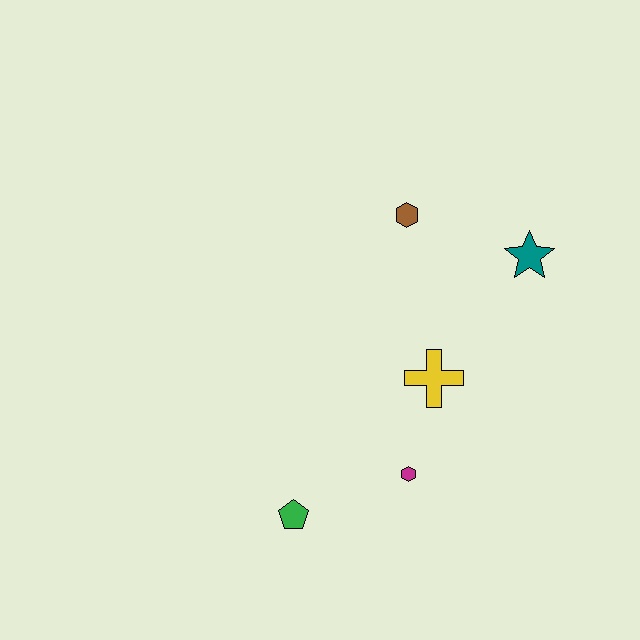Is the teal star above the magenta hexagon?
Yes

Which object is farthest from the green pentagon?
The teal star is farthest from the green pentagon.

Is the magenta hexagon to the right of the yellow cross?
No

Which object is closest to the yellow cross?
The magenta hexagon is closest to the yellow cross.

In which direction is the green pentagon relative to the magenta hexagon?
The green pentagon is to the left of the magenta hexagon.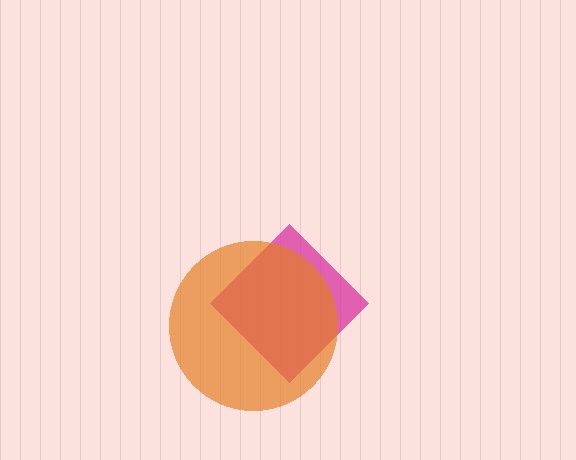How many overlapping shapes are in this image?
There are 2 overlapping shapes in the image.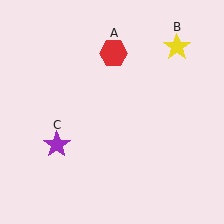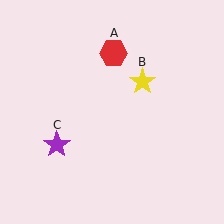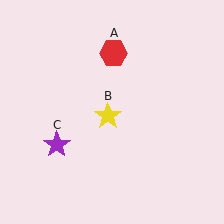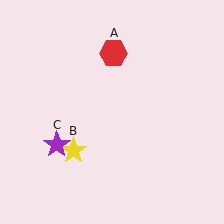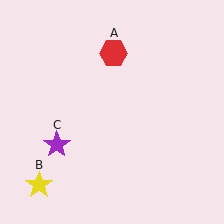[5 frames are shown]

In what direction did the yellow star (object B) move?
The yellow star (object B) moved down and to the left.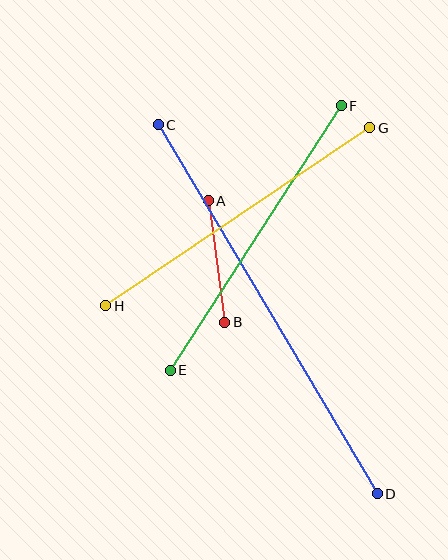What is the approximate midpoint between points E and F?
The midpoint is at approximately (256, 238) pixels.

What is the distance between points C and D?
The distance is approximately 429 pixels.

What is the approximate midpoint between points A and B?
The midpoint is at approximately (217, 261) pixels.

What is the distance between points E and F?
The distance is approximately 315 pixels.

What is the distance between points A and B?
The distance is approximately 122 pixels.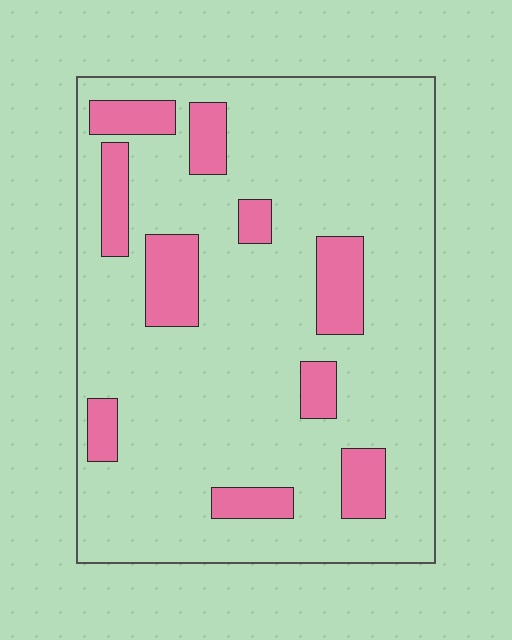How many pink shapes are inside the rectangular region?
10.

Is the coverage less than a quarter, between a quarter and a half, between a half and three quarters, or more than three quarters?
Less than a quarter.